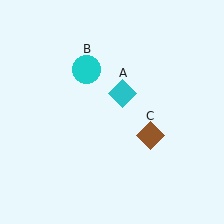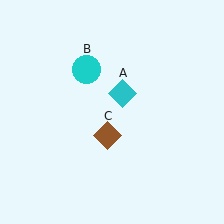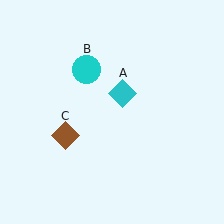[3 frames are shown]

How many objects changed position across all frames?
1 object changed position: brown diamond (object C).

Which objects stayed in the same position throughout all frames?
Cyan diamond (object A) and cyan circle (object B) remained stationary.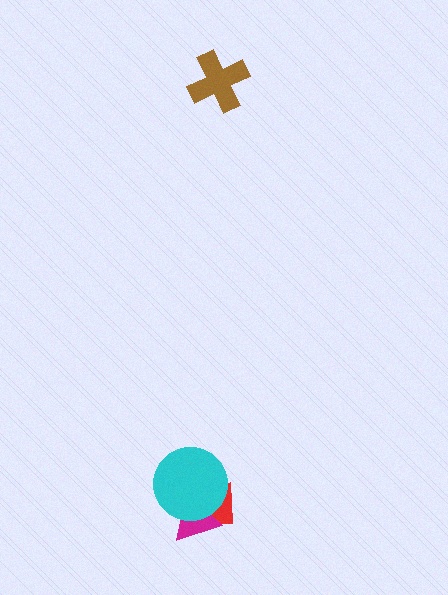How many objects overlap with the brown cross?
0 objects overlap with the brown cross.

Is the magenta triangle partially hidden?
Yes, it is partially covered by another shape.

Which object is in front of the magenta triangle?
The cyan circle is in front of the magenta triangle.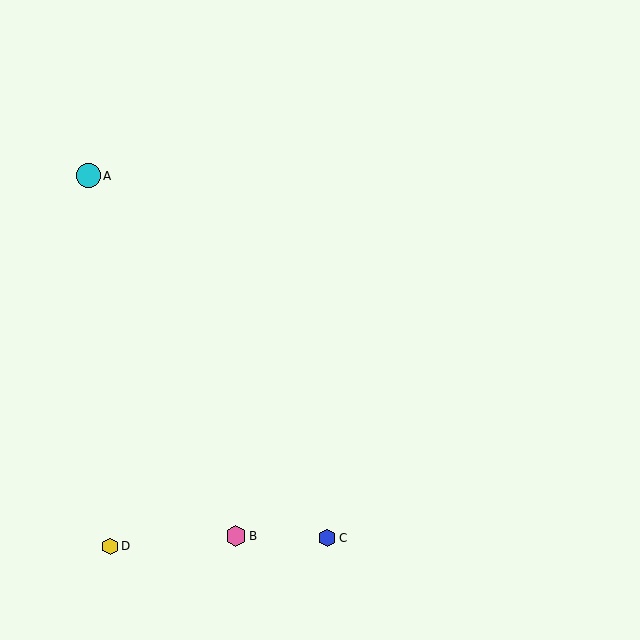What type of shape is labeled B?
Shape B is a pink hexagon.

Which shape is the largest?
The cyan circle (labeled A) is the largest.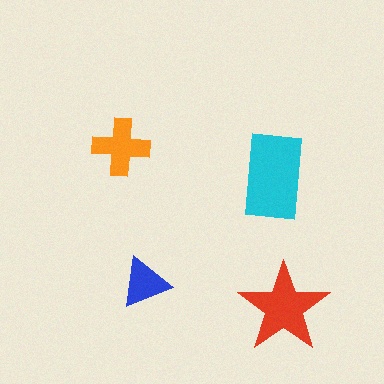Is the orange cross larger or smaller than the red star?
Smaller.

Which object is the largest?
The cyan rectangle.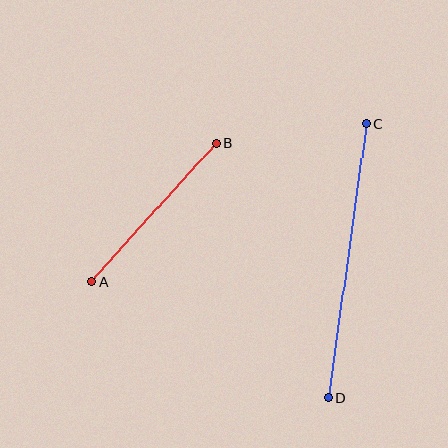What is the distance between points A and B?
The distance is approximately 186 pixels.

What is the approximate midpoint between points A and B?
The midpoint is at approximately (154, 213) pixels.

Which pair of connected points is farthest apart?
Points C and D are farthest apart.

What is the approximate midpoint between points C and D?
The midpoint is at approximately (347, 261) pixels.